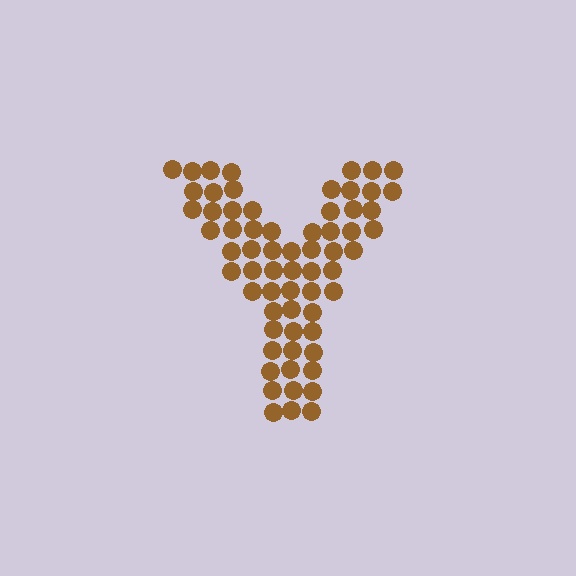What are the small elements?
The small elements are circles.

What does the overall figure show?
The overall figure shows the letter Y.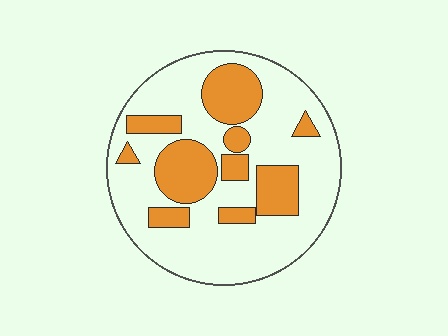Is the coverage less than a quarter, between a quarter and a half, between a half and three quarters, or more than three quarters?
Between a quarter and a half.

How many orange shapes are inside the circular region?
10.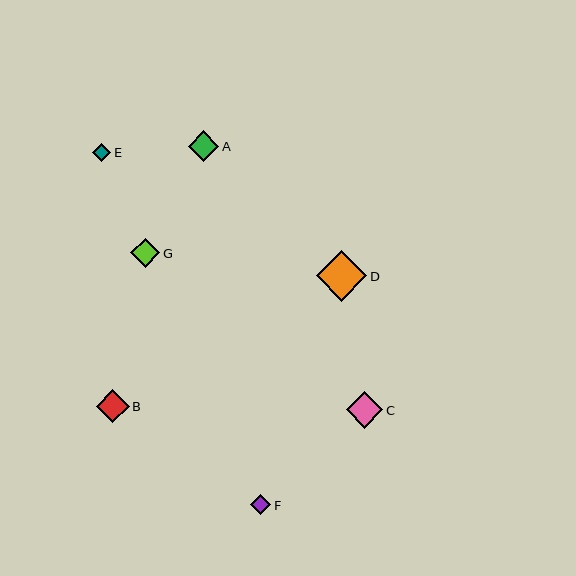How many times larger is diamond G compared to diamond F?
Diamond G is approximately 1.4 times the size of diamond F.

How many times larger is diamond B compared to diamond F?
Diamond B is approximately 1.6 times the size of diamond F.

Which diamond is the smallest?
Diamond E is the smallest with a size of approximately 18 pixels.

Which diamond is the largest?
Diamond D is the largest with a size of approximately 51 pixels.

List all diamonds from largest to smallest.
From largest to smallest: D, C, B, A, G, F, E.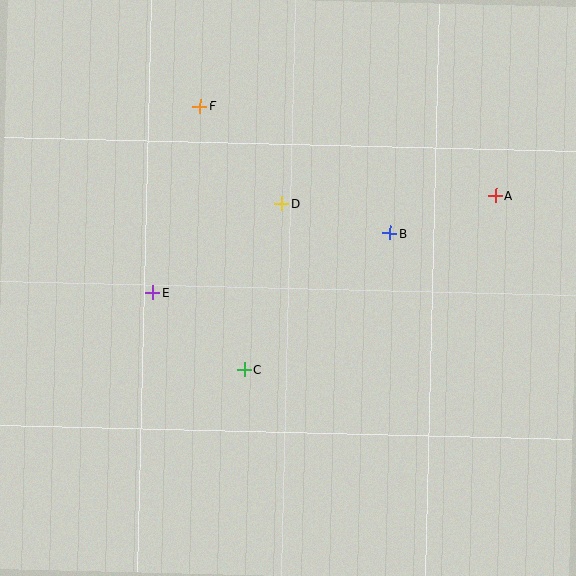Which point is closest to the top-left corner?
Point F is closest to the top-left corner.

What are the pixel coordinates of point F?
Point F is at (200, 106).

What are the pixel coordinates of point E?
Point E is at (153, 292).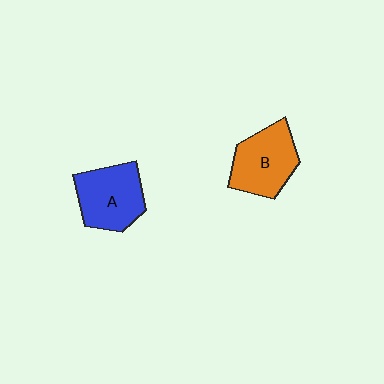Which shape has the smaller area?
Shape B (orange).